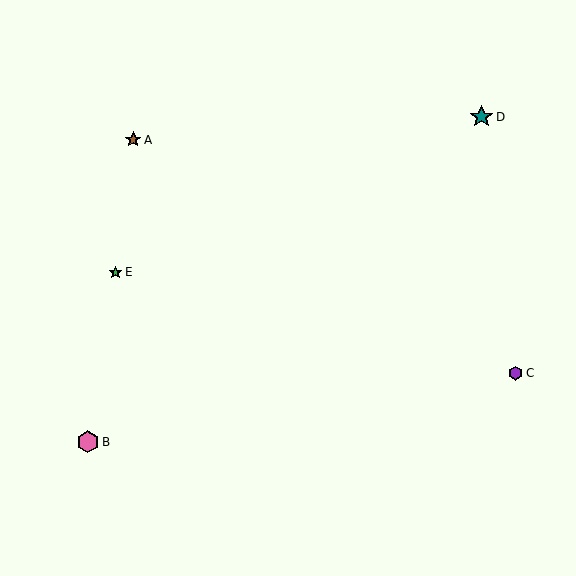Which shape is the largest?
The teal star (labeled D) is the largest.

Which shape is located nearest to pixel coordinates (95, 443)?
The pink hexagon (labeled B) at (88, 442) is nearest to that location.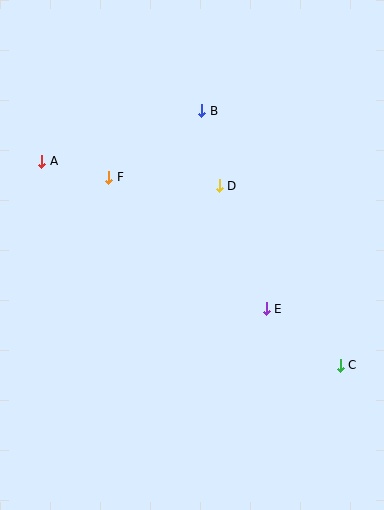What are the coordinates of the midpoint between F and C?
The midpoint between F and C is at (224, 271).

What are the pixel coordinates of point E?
Point E is at (266, 309).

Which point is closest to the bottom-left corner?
Point E is closest to the bottom-left corner.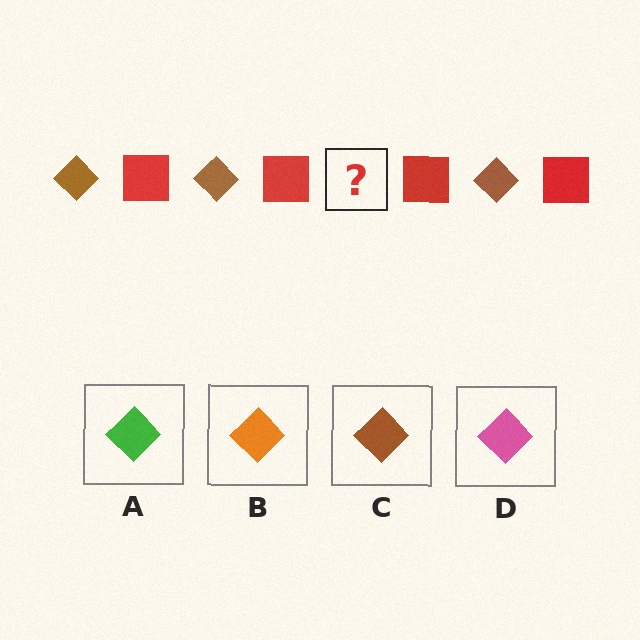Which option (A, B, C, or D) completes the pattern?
C.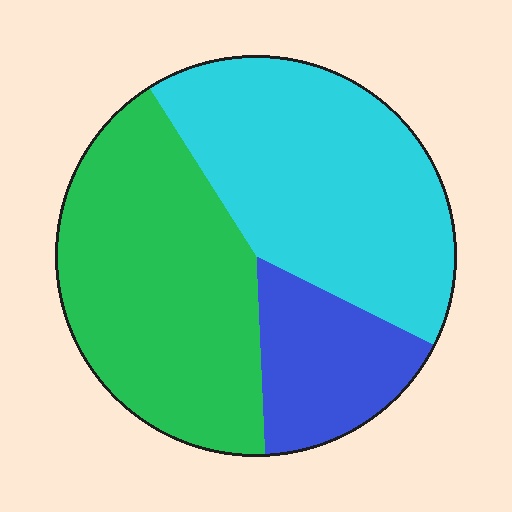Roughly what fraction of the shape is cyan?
Cyan covers roughly 40% of the shape.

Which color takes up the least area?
Blue, at roughly 15%.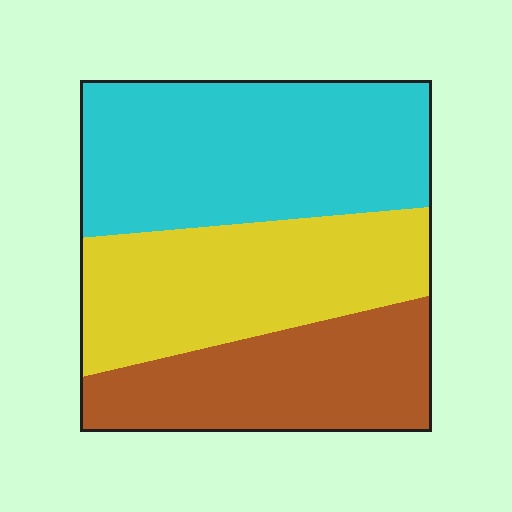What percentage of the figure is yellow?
Yellow takes up about one third (1/3) of the figure.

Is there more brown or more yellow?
Yellow.